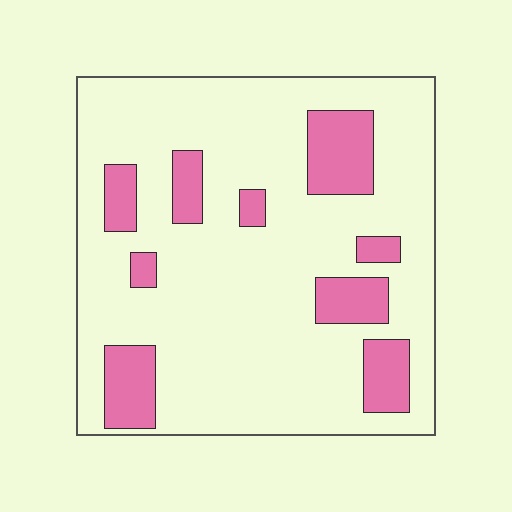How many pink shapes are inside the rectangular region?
9.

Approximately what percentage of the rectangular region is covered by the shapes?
Approximately 20%.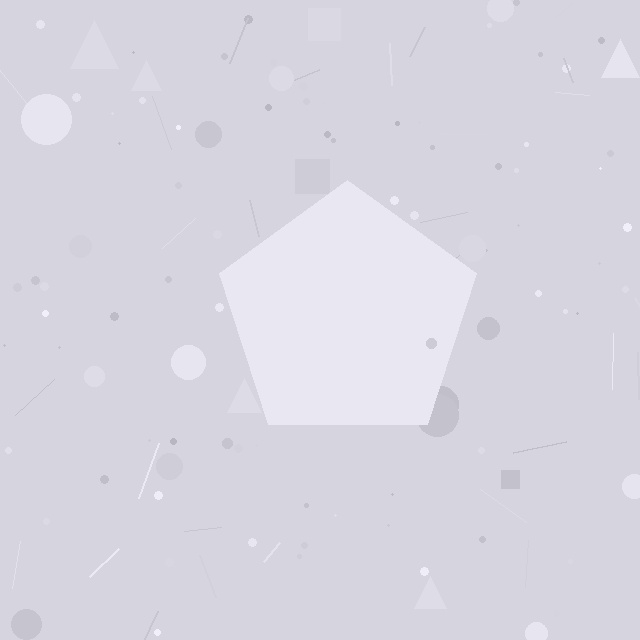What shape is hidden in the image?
A pentagon is hidden in the image.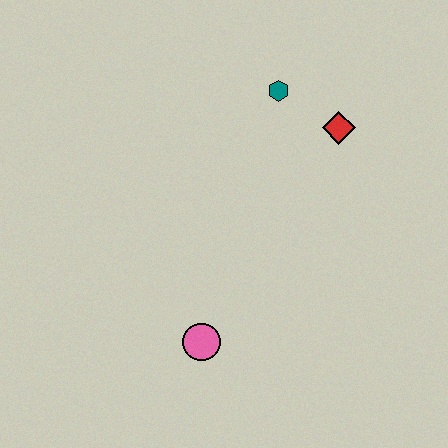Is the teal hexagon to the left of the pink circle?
No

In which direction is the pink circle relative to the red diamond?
The pink circle is below the red diamond.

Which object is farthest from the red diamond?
The pink circle is farthest from the red diamond.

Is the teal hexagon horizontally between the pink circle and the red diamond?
Yes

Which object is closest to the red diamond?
The teal hexagon is closest to the red diamond.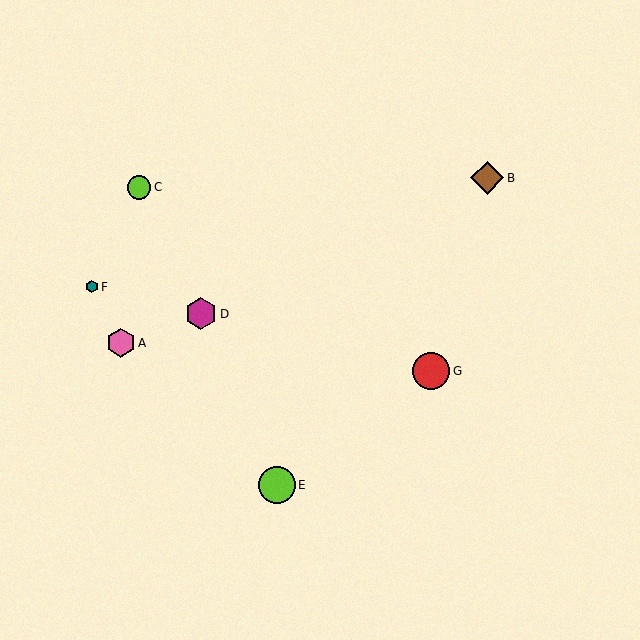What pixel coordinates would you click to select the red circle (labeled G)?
Click at (431, 371) to select the red circle G.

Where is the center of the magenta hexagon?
The center of the magenta hexagon is at (201, 314).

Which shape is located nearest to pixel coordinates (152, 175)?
The lime circle (labeled C) at (139, 187) is nearest to that location.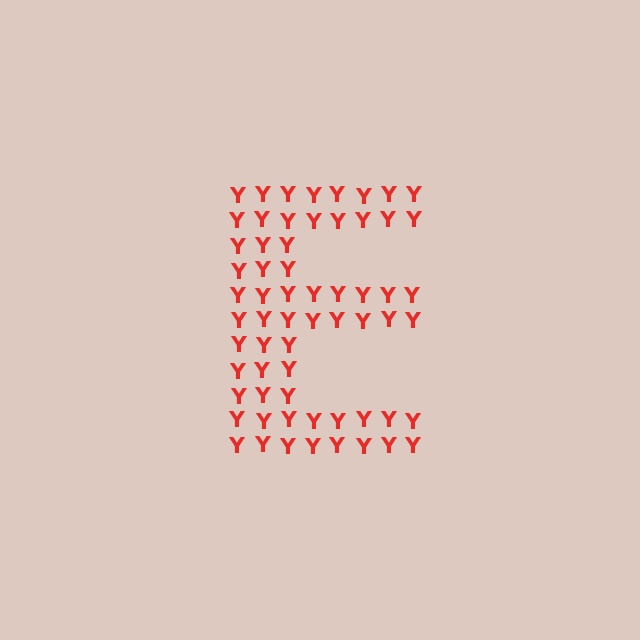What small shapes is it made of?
It is made of small letter Y's.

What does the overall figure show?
The overall figure shows the letter E.